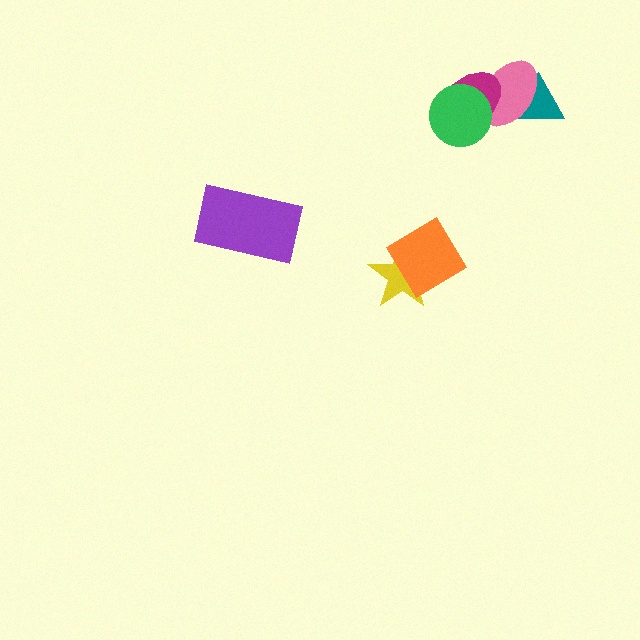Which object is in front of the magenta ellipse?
The green circle is in front of the magenta ellipse.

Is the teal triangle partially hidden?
Yes, it is partially covered by another shape.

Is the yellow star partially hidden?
Yes, it is partially covered by another shape.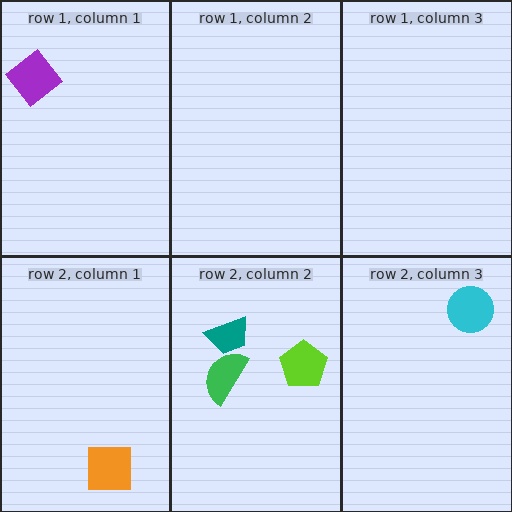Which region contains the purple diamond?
The row 1, column 1 region.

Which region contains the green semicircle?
The row 2, column 2 region.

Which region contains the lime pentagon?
The row 2, column 2 region.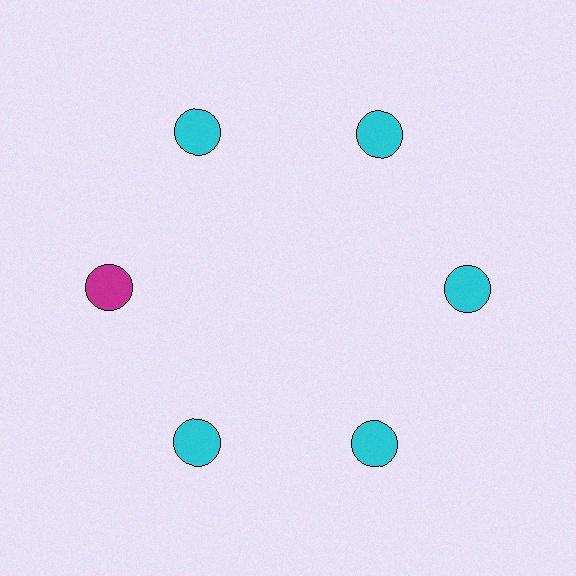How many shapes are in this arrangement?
There are 6 shapes arranged in a ring pattern.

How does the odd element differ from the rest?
It has a different color: magenta instead of cyan.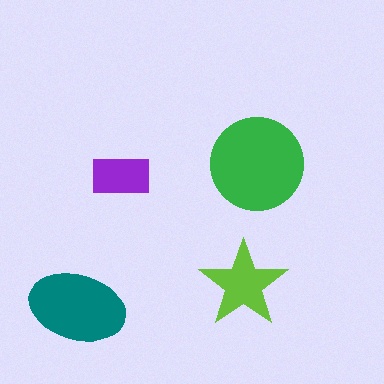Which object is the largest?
The green circle.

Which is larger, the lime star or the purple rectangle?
The lime star.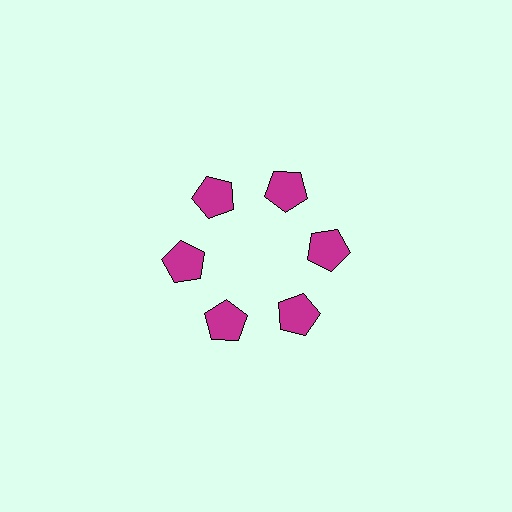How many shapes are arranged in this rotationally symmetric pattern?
There are 6 shapes, arranged in 6 groups of 1.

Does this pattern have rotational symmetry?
Yes, this pattern has 6-fold rotational symmetry. It looks the same after rotating 60 degrees around the center.